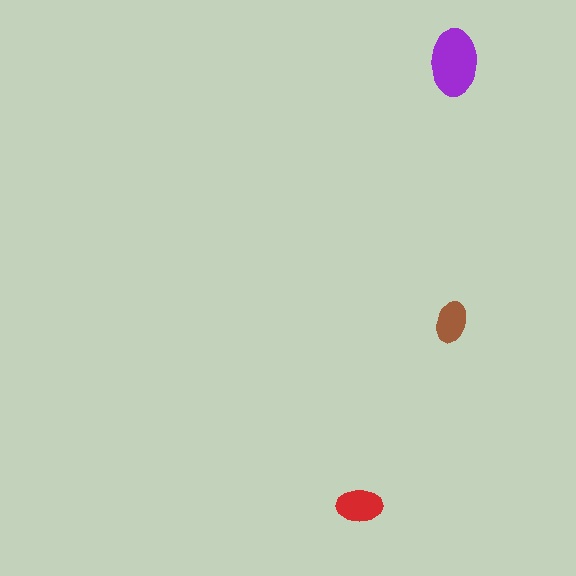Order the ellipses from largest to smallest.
the purple one, the red one, the brown one.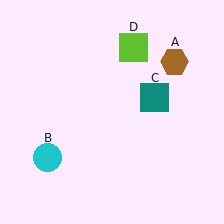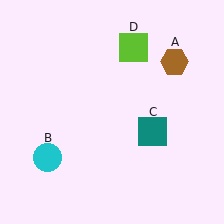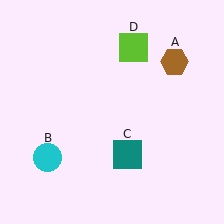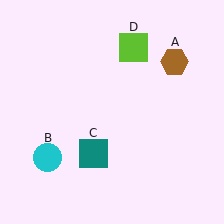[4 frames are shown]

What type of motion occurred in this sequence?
The teal square (object C) rotated clockwise around the center of the scene.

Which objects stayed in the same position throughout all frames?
Brown hexagon (object A) and cyan circle (object B) and lime square (object D) remained stationary.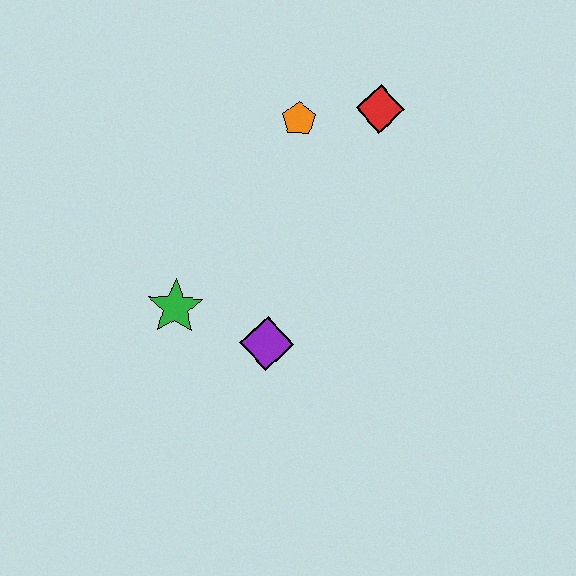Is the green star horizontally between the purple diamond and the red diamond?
No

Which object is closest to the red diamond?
The orange pentagon is closest to the red diamond.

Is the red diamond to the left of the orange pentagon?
No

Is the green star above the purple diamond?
Yes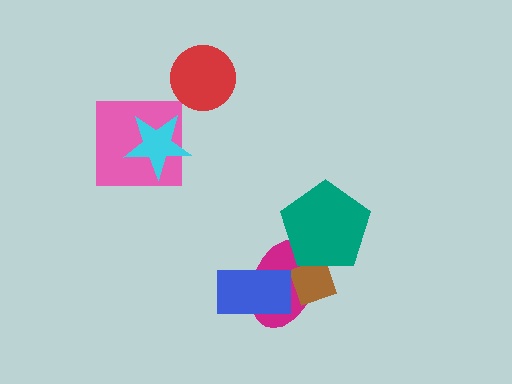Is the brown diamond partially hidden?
Yes, it is partially covered by another shape.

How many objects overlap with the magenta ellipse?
3 objects overlap with the magenta ellipse.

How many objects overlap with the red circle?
0 objects overlap with the red circle.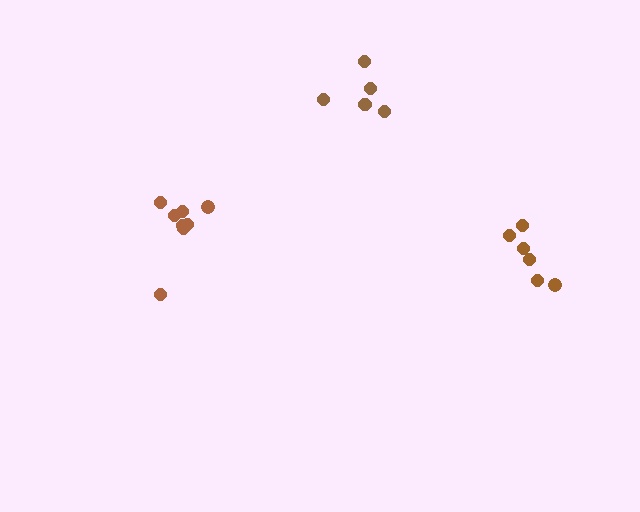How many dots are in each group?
Group 1: 8 dots, Group 2: 5 dots, Group 3: 6 dots (19 total).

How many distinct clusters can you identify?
There are 3 distinct clusters.